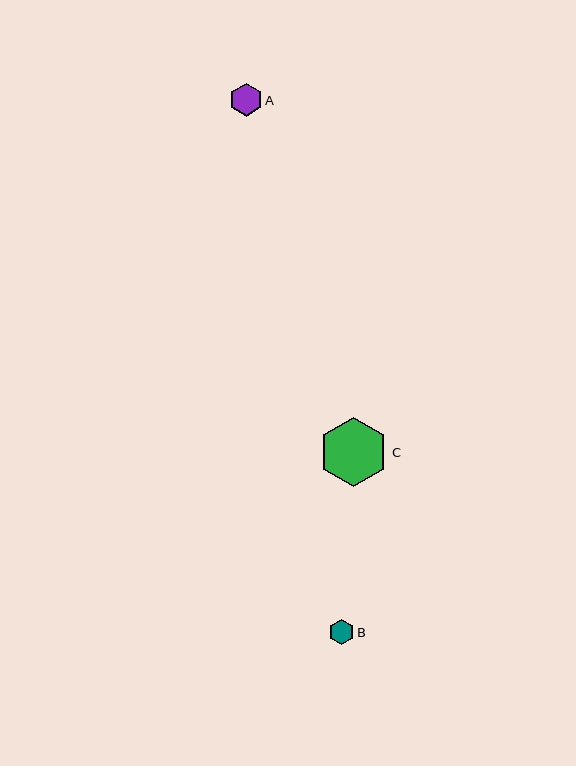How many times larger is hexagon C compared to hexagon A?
Hexagon C is approximately 2.1 times the size of hexagon A.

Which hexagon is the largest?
Hexagon C is the largest with a size of approximately 70 pixels.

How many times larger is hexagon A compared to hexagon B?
Hexagon A is approximately 1.3 times the size of hexagon B.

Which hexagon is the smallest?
Hexagon B is the smallest with a size of approximately 25 pixels.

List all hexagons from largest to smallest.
From largest to smallest: C, A, B.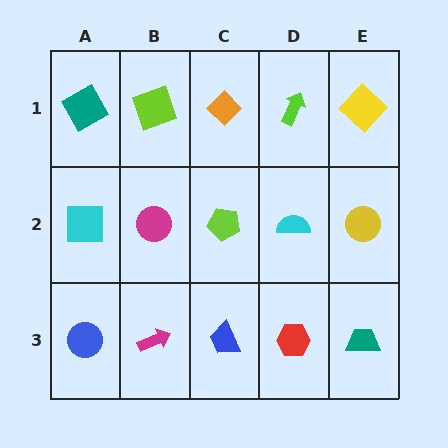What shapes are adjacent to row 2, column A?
A teal square (row 1, column A), a blue circle (row 3, column A), a magenta circle (row 2, column B).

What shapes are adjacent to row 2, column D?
A lime arrow (row 1, column D), a red hexagon (row 3, column D), a lime pentagon (row 2, column C), a yellow circle (row 2, column E).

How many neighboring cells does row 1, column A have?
2.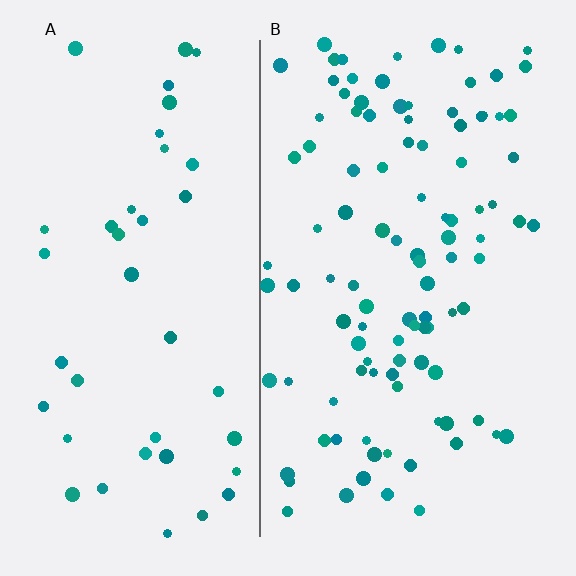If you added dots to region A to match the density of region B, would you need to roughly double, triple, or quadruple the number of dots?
Approximately triple.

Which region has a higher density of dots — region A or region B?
B (the right).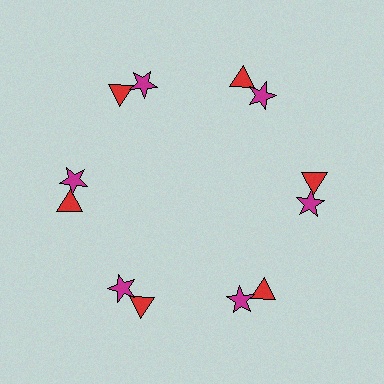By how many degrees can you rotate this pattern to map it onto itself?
The pattern maps onto itself every 60 degrees of rotation.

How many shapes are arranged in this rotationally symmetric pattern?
There are 12 shapes, arranged in 6 groups of 2.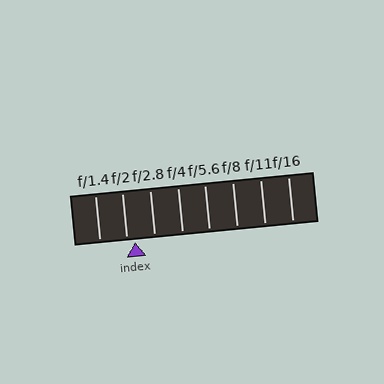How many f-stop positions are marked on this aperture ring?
There are 8 f-stop positions marked.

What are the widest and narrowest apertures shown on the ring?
The widest aperture shown is f/1.4 and the narrowest is f/16.